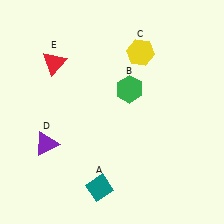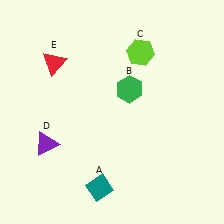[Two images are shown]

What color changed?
The hexagon (C) changed from yellow in Image 1 to lime in Image 2.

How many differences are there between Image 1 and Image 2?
There is 1 difference between the two images.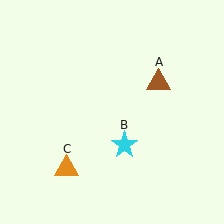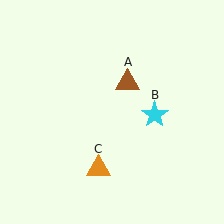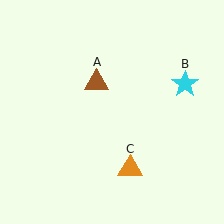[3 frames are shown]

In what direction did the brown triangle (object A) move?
The brown triangle (object A) moved left.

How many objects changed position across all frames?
3 objects changed position: brown triangle (object A), cyan star (object B), orange triangle (object C).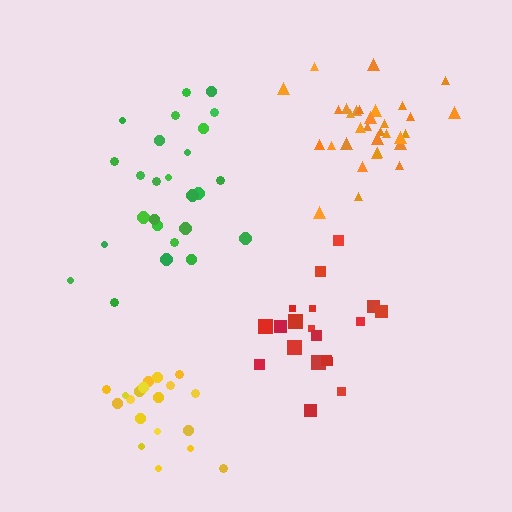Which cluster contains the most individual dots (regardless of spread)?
Orange (32).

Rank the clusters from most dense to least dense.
orange, yellow, red, green.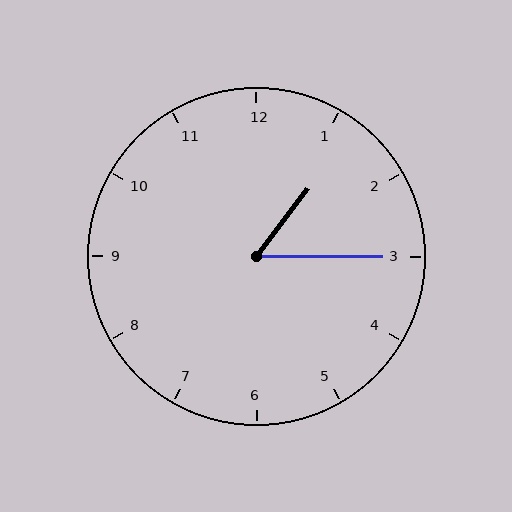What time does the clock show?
1:15.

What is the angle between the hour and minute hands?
Approximately 52 degrees.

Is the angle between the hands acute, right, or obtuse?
It is acute.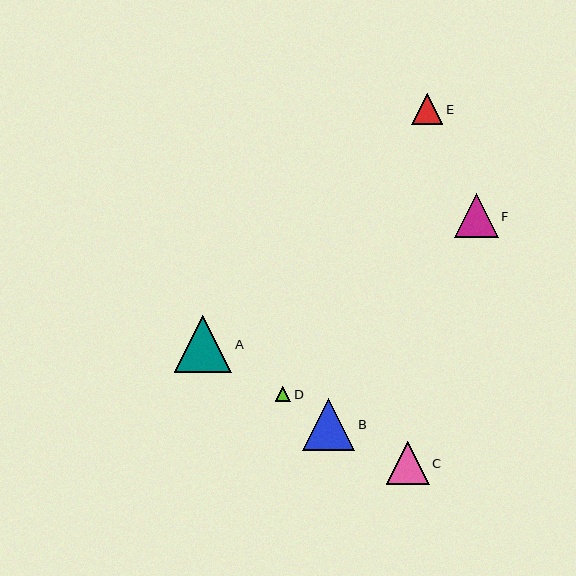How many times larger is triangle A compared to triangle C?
Triangle A is approximately 1.3 times the size of triangle C.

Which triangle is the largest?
Triangle A is the largest with a size of approximately 57 pixels.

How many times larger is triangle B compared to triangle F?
Triangle B is approximately 1.2 times the size of triangle F.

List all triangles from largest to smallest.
From largest to smallest: A, B, F, C, E, D.